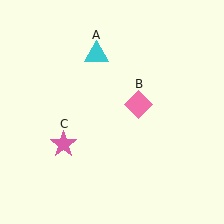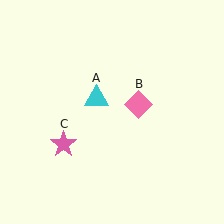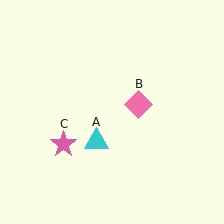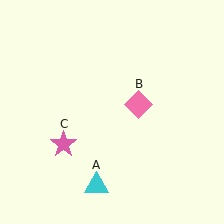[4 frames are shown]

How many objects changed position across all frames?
1 object changed position: cyan triangle (object A).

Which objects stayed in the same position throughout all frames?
Pink diamond (object B) and pink star (object C) remained stationary.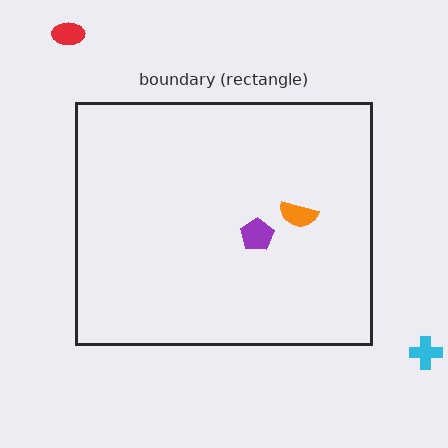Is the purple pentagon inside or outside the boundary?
Inside.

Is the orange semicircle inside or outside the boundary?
Inside.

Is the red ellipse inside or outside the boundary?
Outside.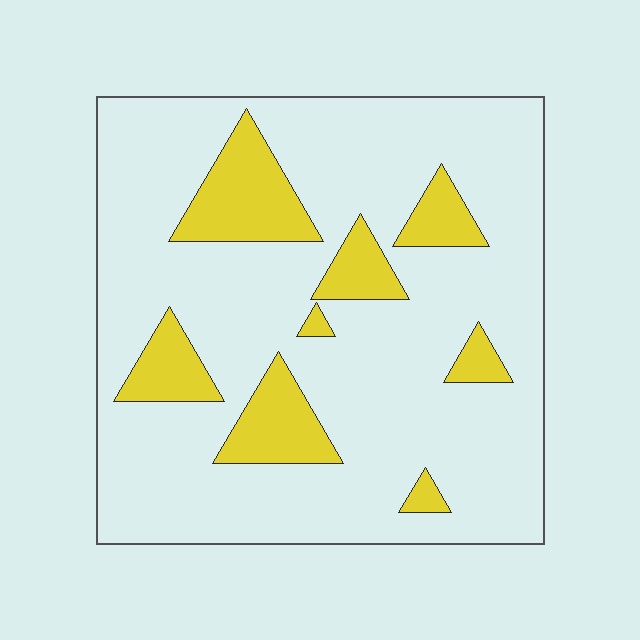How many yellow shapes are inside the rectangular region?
8.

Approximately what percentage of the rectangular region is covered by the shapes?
Approximately 20%.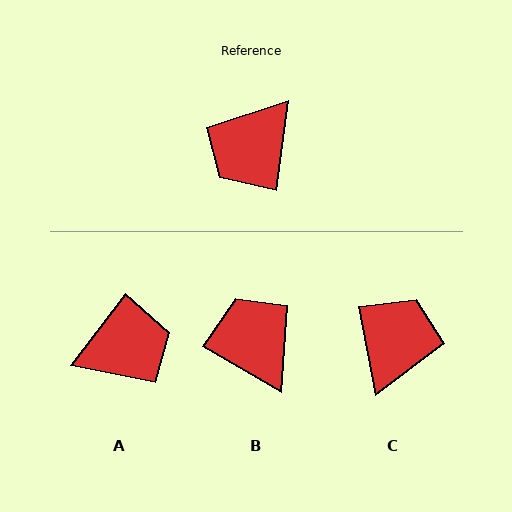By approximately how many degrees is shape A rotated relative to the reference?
Approximately 150 degrees counter-clockwise.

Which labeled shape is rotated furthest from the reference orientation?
C, about 161 degrees away.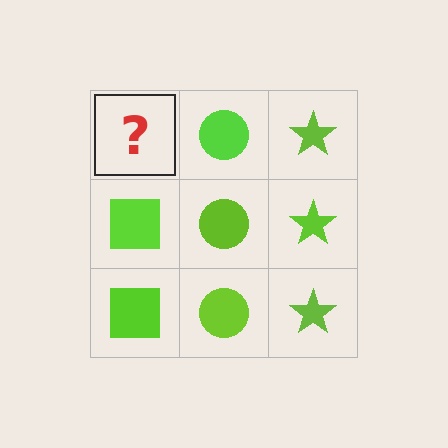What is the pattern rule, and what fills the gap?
The rule is that each column has a consistent shape. The gap should be filled with a lime square.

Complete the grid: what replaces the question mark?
The question mark should be replaced with a lime square.